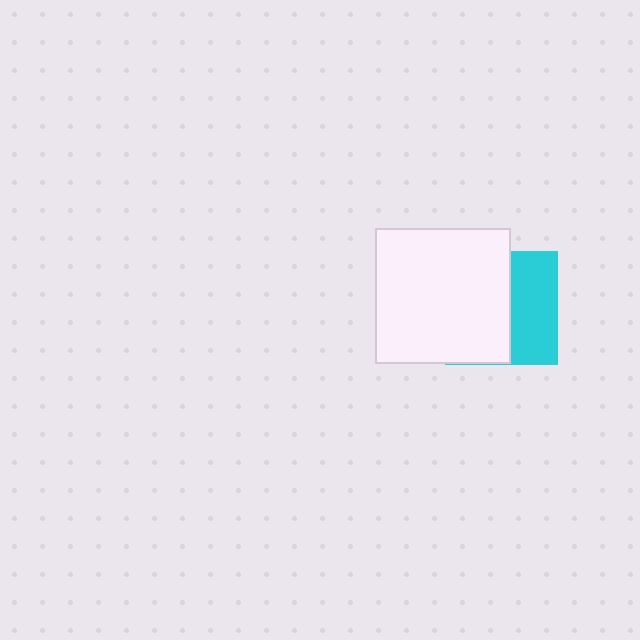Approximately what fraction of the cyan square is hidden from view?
Roughly 58% of the cyan square is hidden behind the white square.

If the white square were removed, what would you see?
You would see the complete cyan square.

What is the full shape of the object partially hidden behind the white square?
The partially hidden object is a cyan square.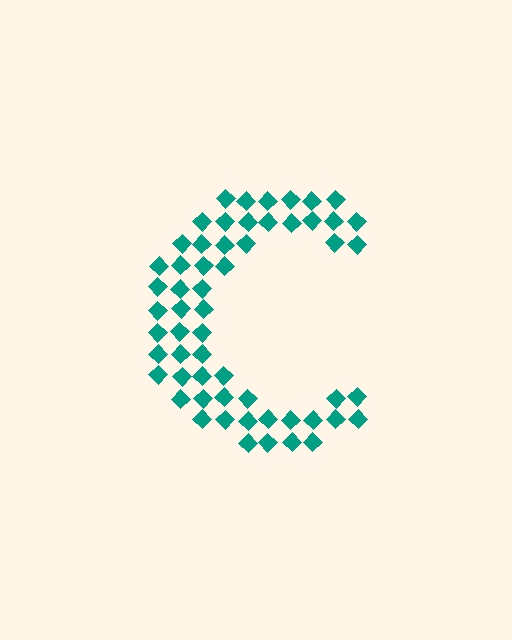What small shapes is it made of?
It is made of small diamonds.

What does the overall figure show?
The overall figure shows the letter C.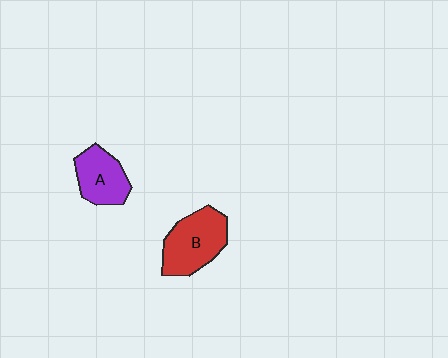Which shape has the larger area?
Shape B (red).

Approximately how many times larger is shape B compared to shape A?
Approximately 1.3 times.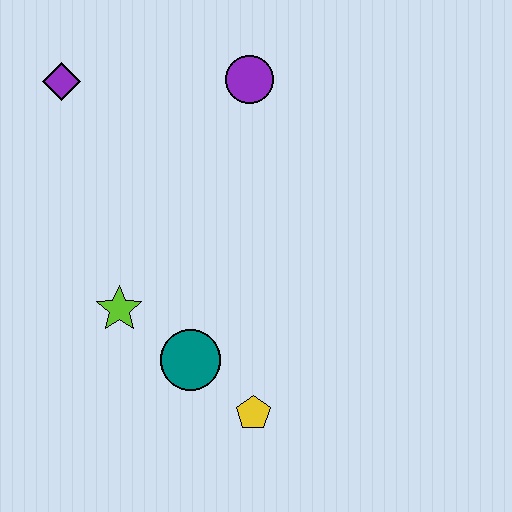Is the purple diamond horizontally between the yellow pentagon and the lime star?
No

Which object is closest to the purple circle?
The purple diamond is closest to the purple circle.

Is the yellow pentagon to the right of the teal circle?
Yes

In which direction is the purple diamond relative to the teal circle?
The purple diamond is above the teal circle.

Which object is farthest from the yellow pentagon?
The purple diamond is farthest from the yellow pentagon.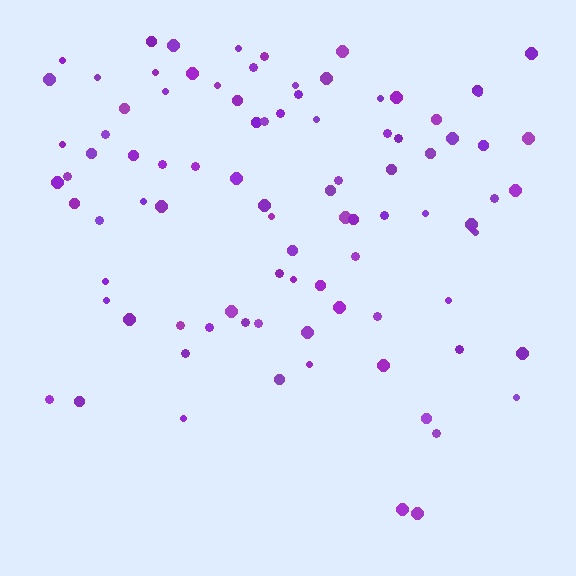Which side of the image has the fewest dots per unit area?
The bottom.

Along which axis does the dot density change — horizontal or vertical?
Vertical.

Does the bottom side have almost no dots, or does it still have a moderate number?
Still a moderate number, just noticeably fewer than the top.